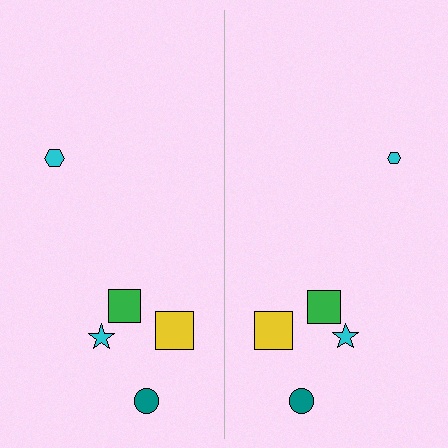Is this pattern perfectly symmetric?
No, the pattern is not perfectly symmetric. The cyan hexagon on the right side has a different size than its mirror counterpart.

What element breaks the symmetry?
The cyan hexagon on the right side has a different size than its mirror counterpart.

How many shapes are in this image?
There are 10 shapes in this image.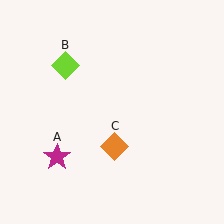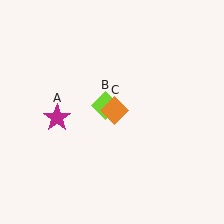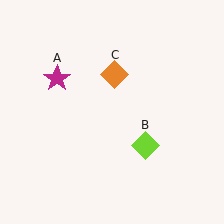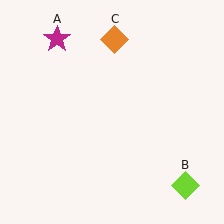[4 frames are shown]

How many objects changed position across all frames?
3 objects changed position: magenta star (object A), lime diamond (object B), orange diamond (object C).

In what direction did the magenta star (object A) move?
The magenta star (object A) moved up.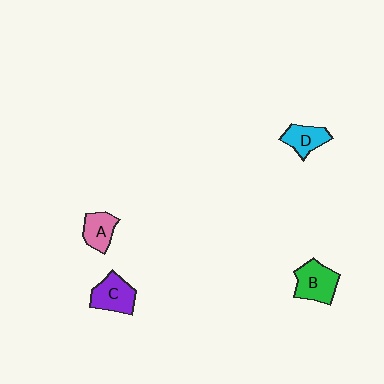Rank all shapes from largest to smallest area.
From largest to smallest: B (green), C (purple), D (cyan), A (pink).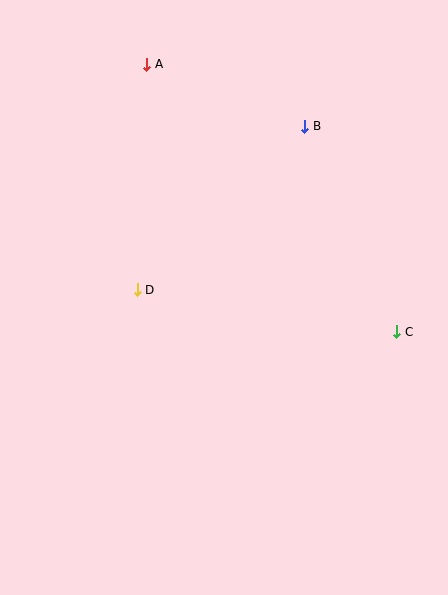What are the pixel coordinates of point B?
Point B is at (305, 126).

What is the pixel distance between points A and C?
The distance between A and C is 366 pixels.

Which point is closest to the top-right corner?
Point B is closest to the top-right corner.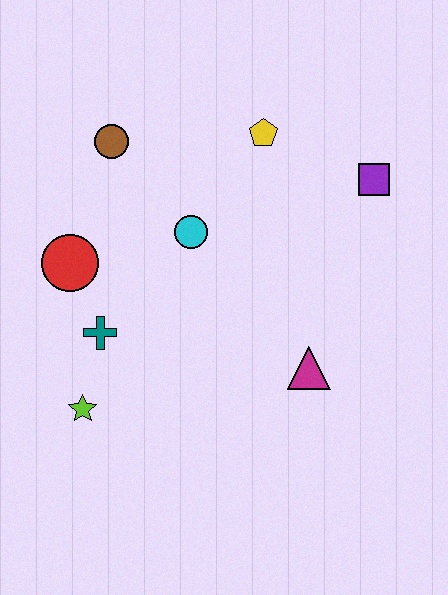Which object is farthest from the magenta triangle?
The brown circle is farthest from the magenta triangle.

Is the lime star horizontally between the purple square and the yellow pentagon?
No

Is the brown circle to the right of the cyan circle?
No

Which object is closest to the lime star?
The teal cross is closest to the lime star.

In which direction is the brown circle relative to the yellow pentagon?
The brown circle is to the left of the yellow pentagon.